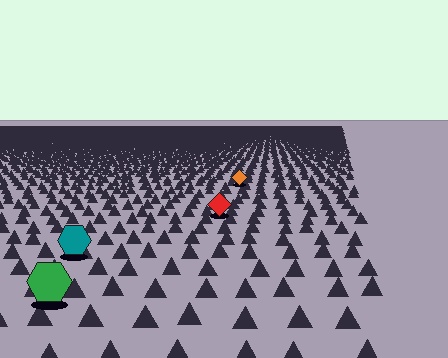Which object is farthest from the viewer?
The orange diamond is farthest from the viewer. It appears smaller and the ground texture around it is denser.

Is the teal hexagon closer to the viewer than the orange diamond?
Yes. The teal hexagon is closer — you can tell from the texture gradient: the ground texture is coarser near it.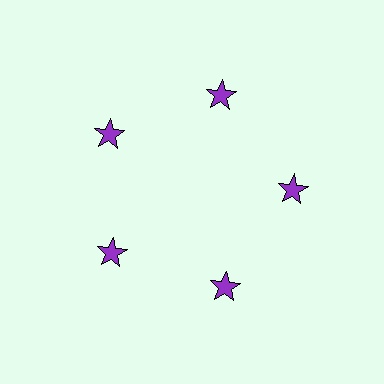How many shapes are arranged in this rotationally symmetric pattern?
There are 5 shapes, arranged in 5 groups of 1.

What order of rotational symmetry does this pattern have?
This pattern has 5-fold rotational symmetry.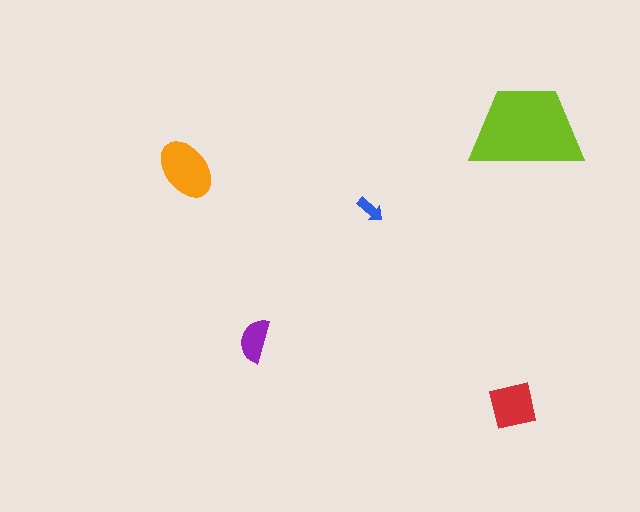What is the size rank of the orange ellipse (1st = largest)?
2nd.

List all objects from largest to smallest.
The lime trapezoid, the orange ellipse, the red square, the purple semicircle, the blue arrow.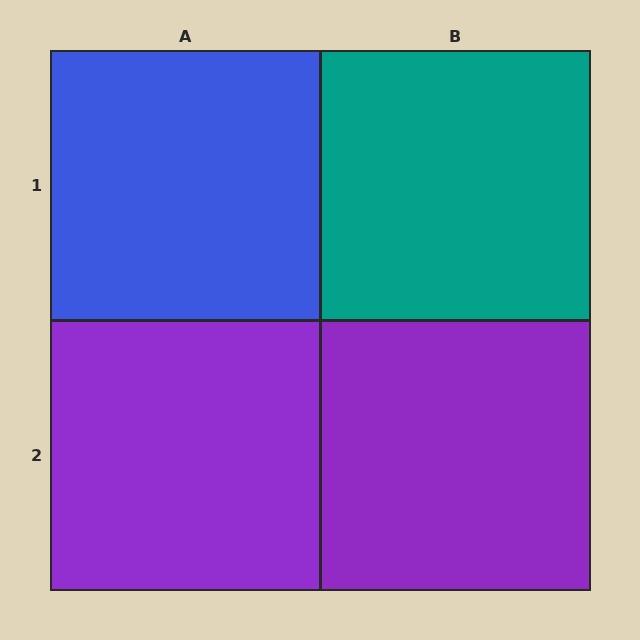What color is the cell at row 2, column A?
Purple.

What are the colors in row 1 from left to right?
Blue, teal.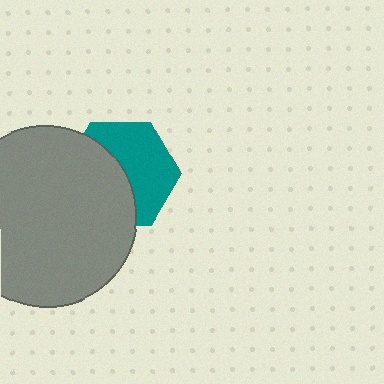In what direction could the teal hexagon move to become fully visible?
The teal hexagon could move right. That would shift it out from behind the gray circle entirely.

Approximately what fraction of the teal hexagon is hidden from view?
Roughly 49% of the teal hexagon is hidden behind the gray circle.